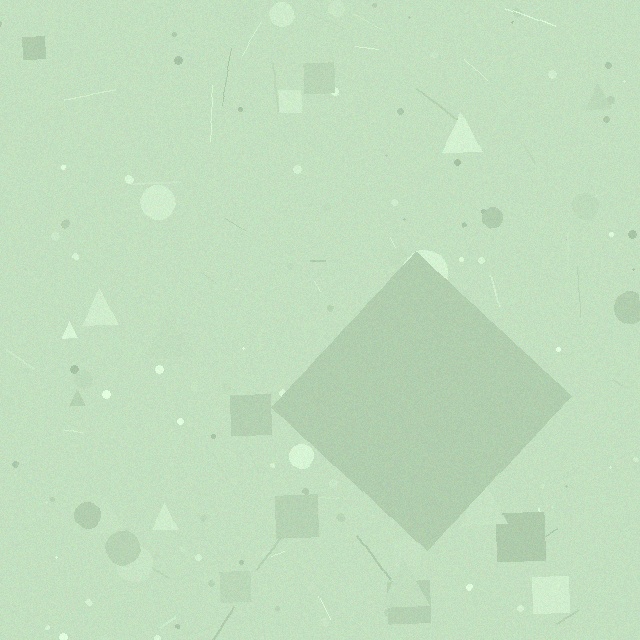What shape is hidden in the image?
A diamond is hidden in the image.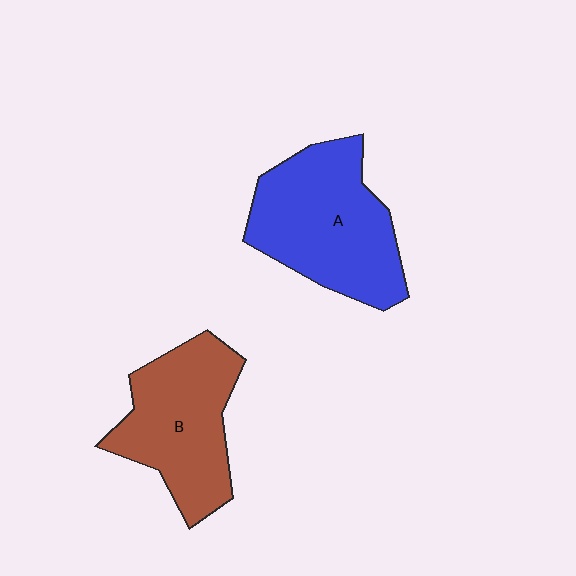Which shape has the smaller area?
Shape B (brown).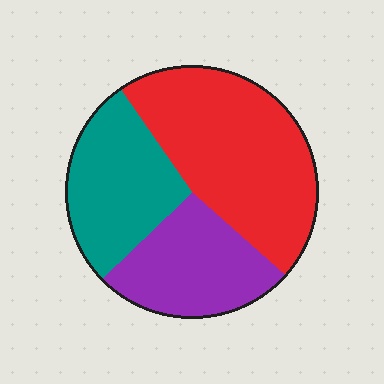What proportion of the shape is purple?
Purple covers 26% of the shape.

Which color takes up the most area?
Red, at roughly 45%.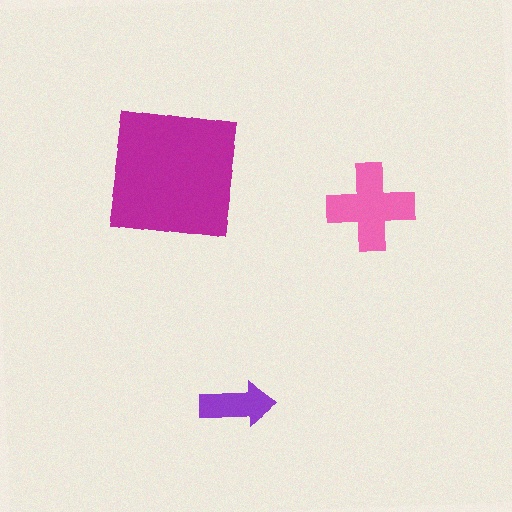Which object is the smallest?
The purple arrow.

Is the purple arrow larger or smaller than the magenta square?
Smaller.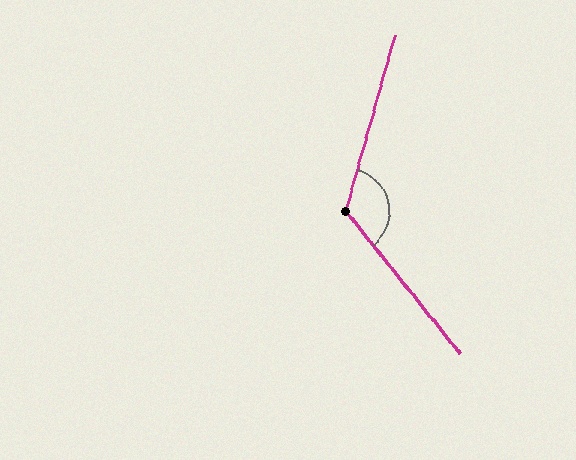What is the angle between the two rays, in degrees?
Approximately 126 degrees.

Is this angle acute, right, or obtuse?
It is obtuse.